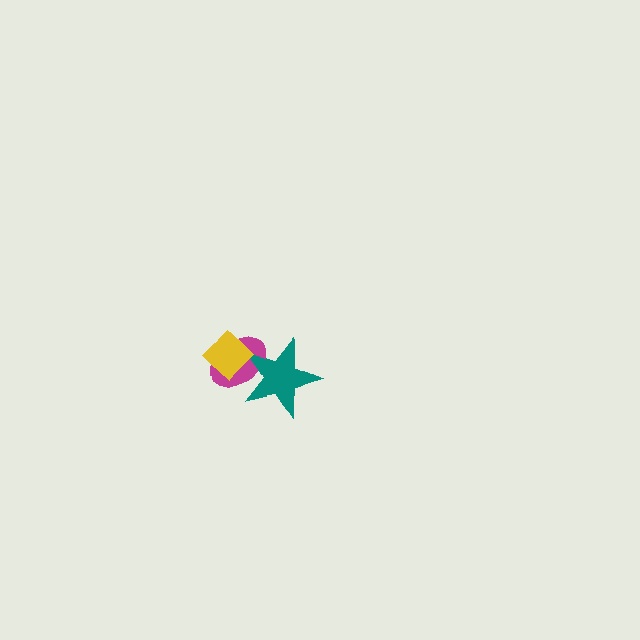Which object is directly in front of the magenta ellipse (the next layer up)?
The teal star is directly in front of the magenta ellipse.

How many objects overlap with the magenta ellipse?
2 objects overlap with the magenta ellipse.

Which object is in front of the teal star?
The yellow diamond is in front of the teal star.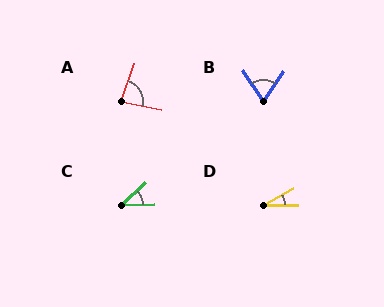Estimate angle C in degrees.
Approximately 41 degrees.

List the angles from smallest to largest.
D (29°), C (41°), B (68°), A (82°).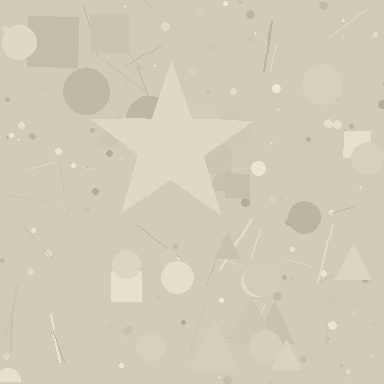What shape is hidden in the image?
A star is hidden in the image.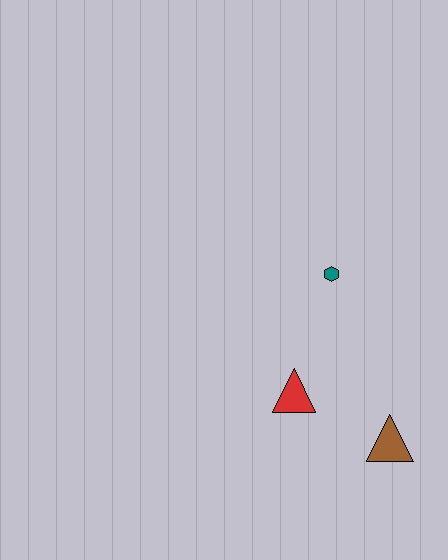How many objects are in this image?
There are 3 objects.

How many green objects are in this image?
There are no green objects.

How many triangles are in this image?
There are 2 triangles.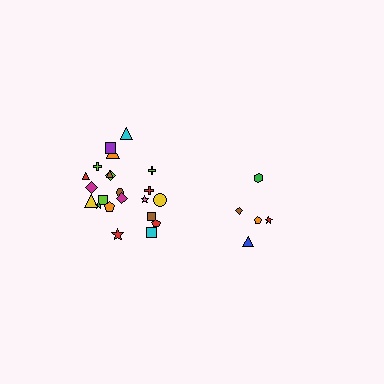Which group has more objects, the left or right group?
The left group.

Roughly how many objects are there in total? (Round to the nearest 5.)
Roughly 25 objects in total.